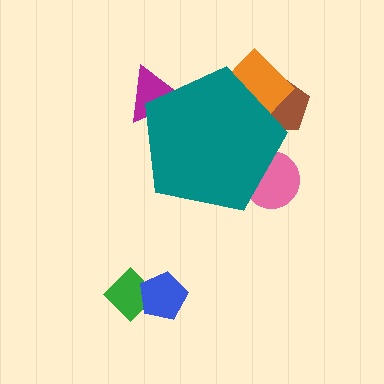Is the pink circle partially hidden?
Yes, the pink circle is partially hidden behind the teal pentagon.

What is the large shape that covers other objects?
A teal pentagon.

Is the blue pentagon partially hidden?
No, the blue pentagon is fully visible.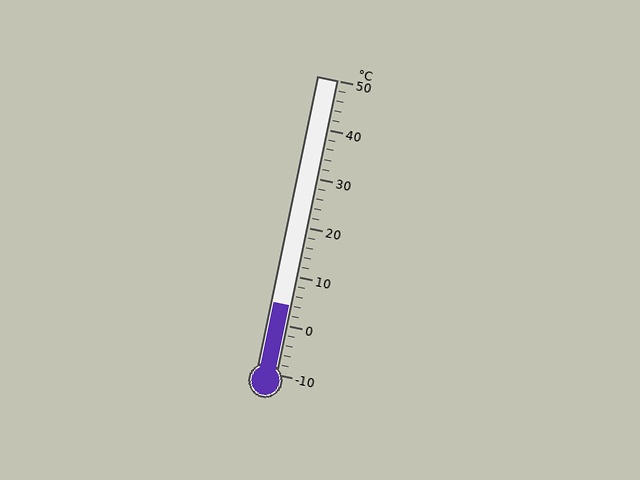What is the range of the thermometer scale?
The thermometer scale ranges from -10°C to 50°C.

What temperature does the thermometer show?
The thermometer shows approximately 4°C.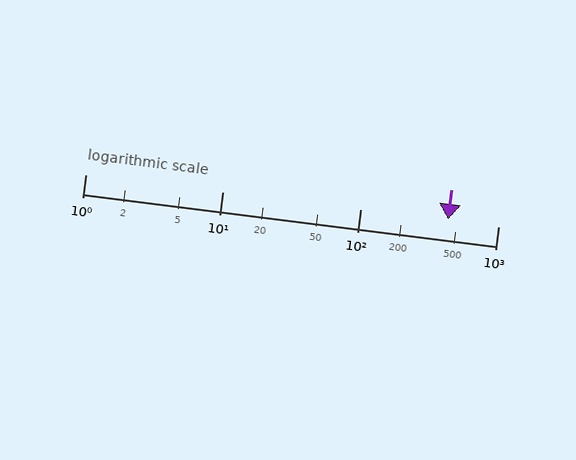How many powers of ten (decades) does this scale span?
The scale spans 3 decades, from 1 to 1000.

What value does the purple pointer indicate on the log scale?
The pointer indicates approximately 430.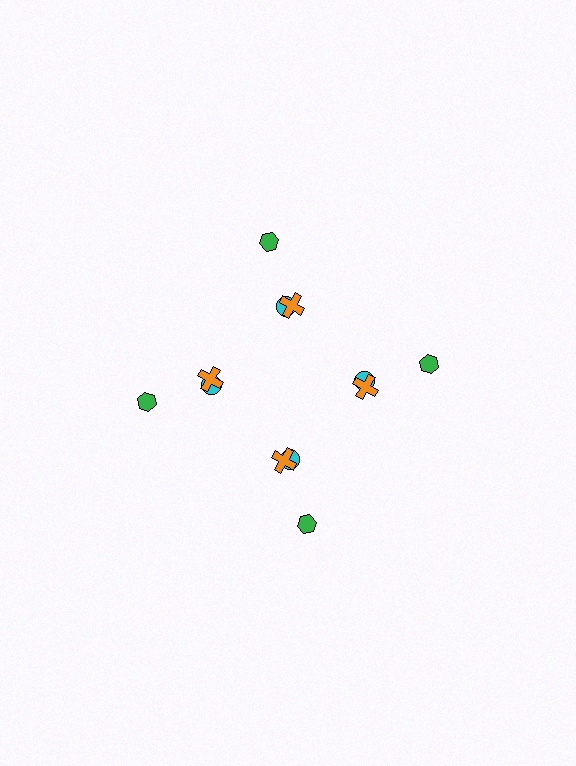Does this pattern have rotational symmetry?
Yes, this pattern has 4-fold rotational symmetry. It looks the same after rotating 90 degrees around the center.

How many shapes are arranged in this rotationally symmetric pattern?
There are 12 shapes, arranged in 4 groups of 3.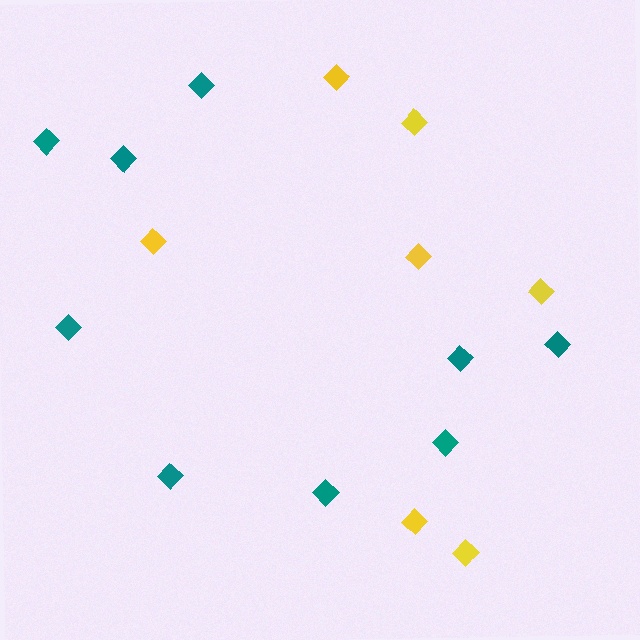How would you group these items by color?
There are 2 groups: one group of teal diamonds (9) and one group of yellow diamonds (7).